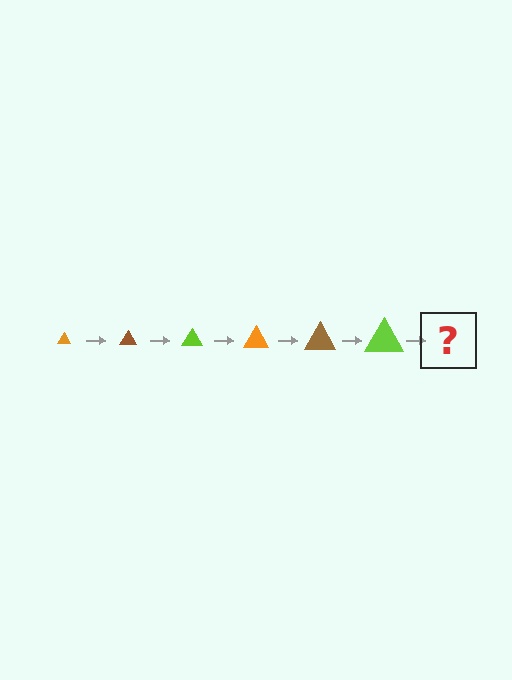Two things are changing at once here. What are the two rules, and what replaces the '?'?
The two rules are that the triangle grows larger each step and the color cycles through orange, brown, and lime. The '?' should be an orange triangle, larger than the previous one.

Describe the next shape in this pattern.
It should be an orange triangle, larger than the previous one.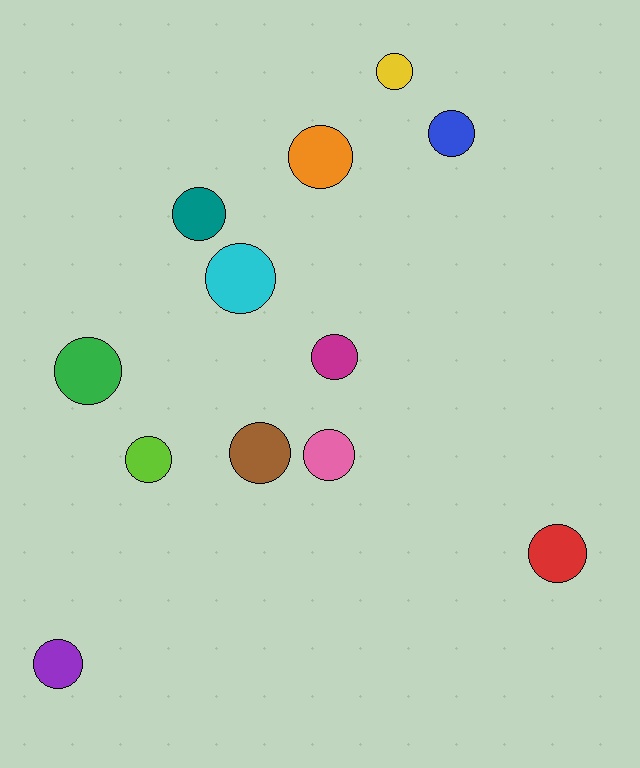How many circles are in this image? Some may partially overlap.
There are 12 circles.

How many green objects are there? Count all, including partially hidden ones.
There is 1 green object.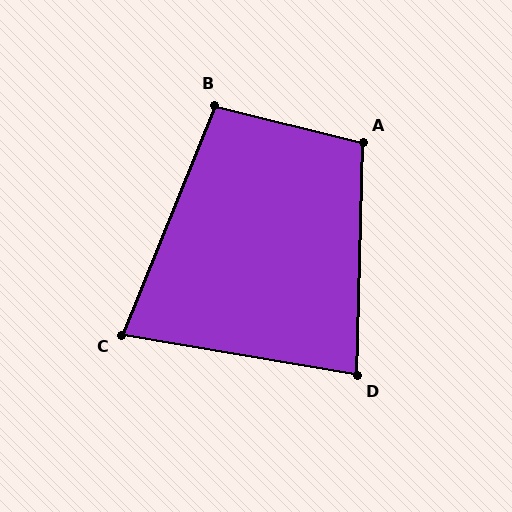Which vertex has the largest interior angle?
A, at approximately 102 degrees.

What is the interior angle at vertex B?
Approximately 98 degrees (obtuse).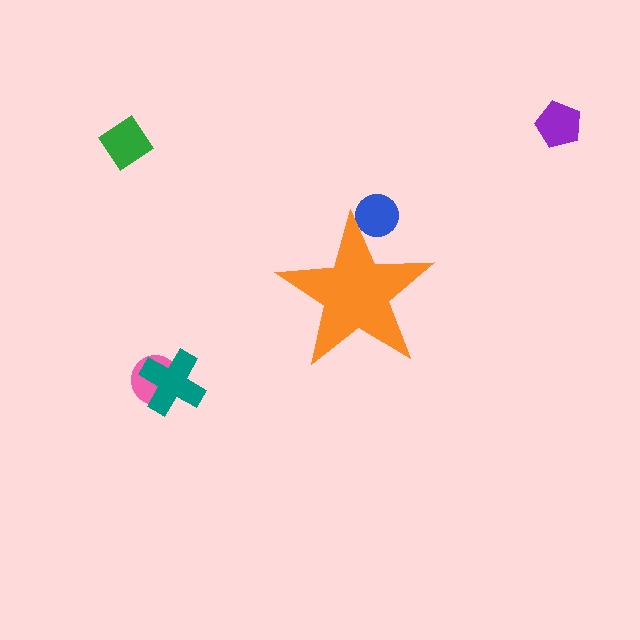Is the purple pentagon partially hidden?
No, the purple pentagon is fully visible.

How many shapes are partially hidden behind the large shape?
1 shape is partially hidden.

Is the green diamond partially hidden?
No, the green diamond is fully visible.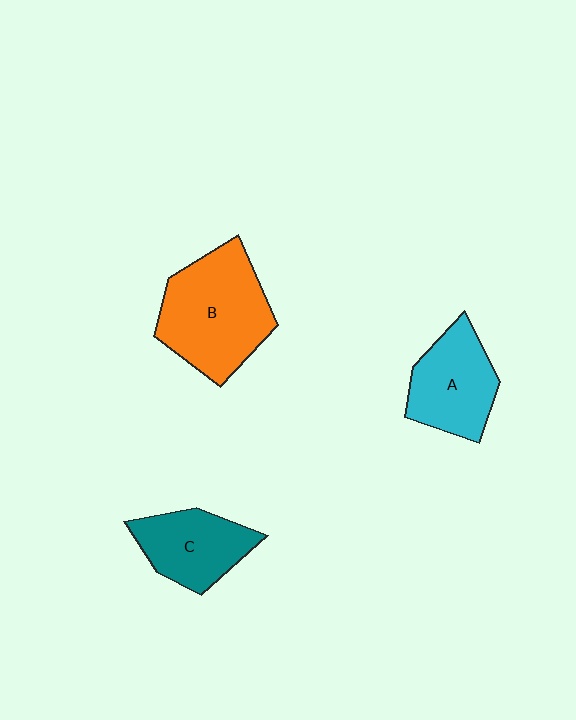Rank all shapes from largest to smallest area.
From largest to smallest: B (orange), A (cyan), C (teal).